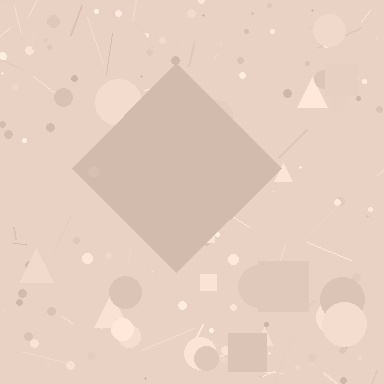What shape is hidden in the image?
A diamond is hidden in the image.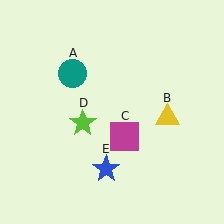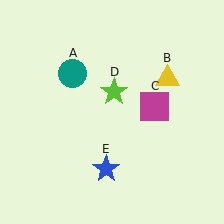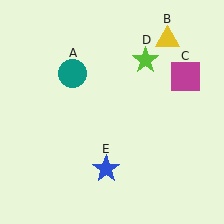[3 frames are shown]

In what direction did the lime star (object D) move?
The lime star (object D) moved up and to the right.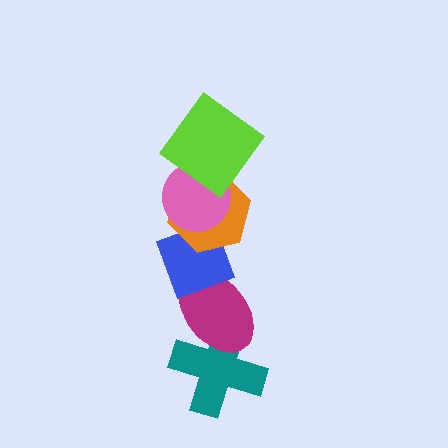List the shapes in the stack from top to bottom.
From top to bottom: the lime diamond, the pink circle, the orange hexagon, the blue diamond, the magenta ellipse, the teal cross.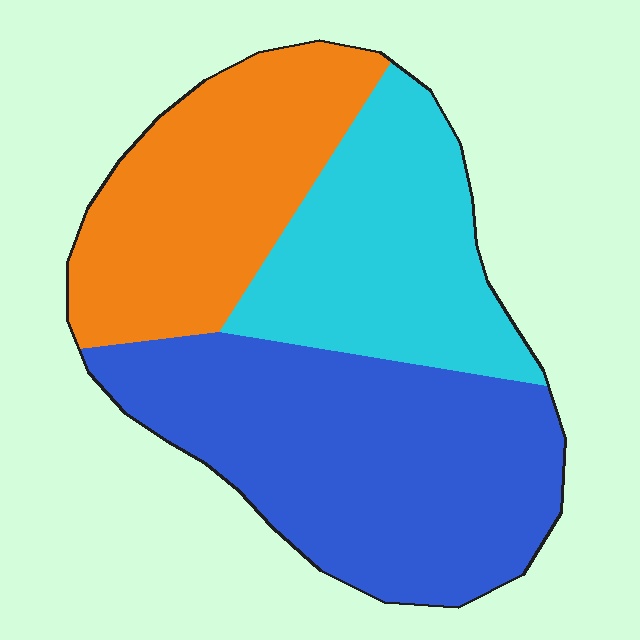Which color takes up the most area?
Blue, at roughly 45%.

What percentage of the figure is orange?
Orange covers roughly 30% of the figure.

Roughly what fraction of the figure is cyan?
Cyan takes up about one quarter (1/4) of the figure.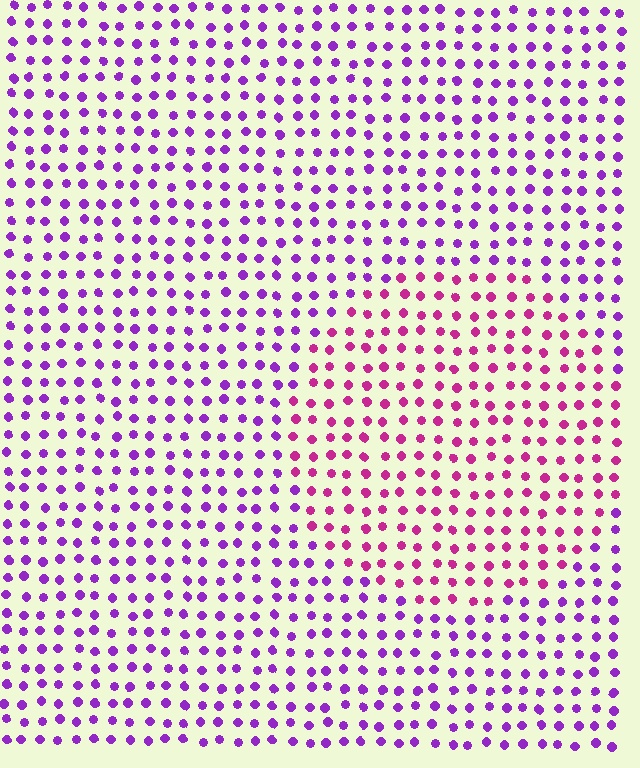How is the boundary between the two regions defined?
The boundary is defined purely by a slight shift in hue (about 39 degrees). Spacing, size, and orientation are identical on both sides.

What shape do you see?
I see a circle.